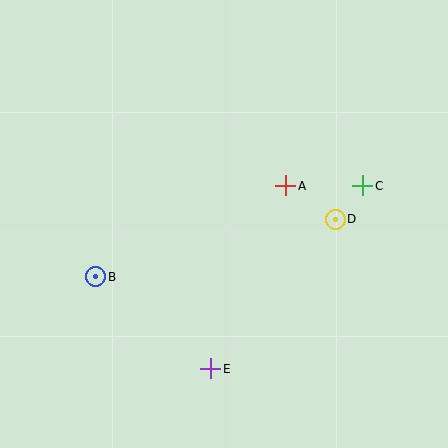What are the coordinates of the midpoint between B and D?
The midpoint between B and D is at (216, 248).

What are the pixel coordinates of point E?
Point E is at (211, 369).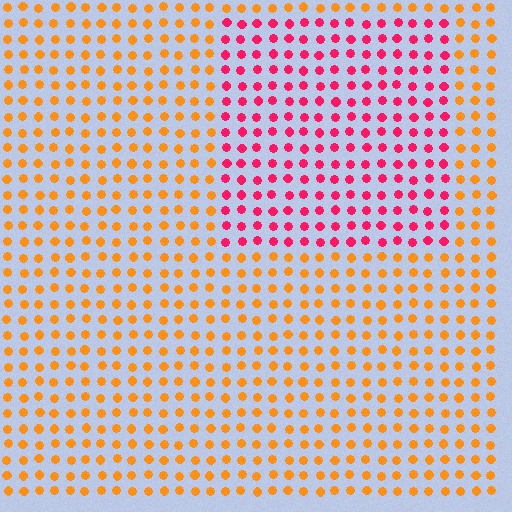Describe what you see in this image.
The image is filled with small orange elements in a uniform arrangement. A rectangle-shaped region is visible where the elements are tinted to a slightly different hue, forming a subtle color boundary.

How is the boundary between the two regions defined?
The boundary is defined purely by a slight shift in hue (about 52 degrees). Spacing, size, and orientation are identical on both sides.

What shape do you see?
I see a rectangle.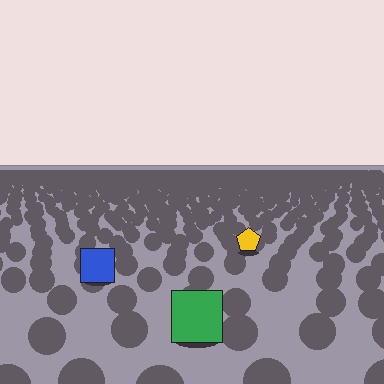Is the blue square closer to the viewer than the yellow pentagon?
Yes. The blue square is closer — you can tell from the texture gradient: the ground texture is coarser near it.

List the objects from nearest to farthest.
From nearest to farthest: the green square, the blue square, the yellow pentagon.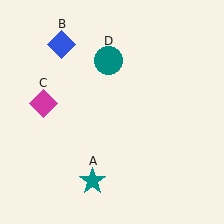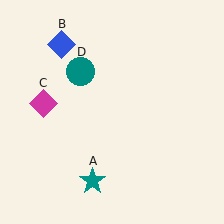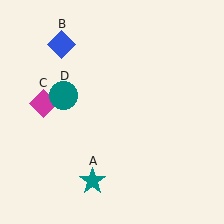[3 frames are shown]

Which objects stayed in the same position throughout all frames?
Teal star (object A) and blue diamond (object B) and magenta diamond (object C) remained stationary.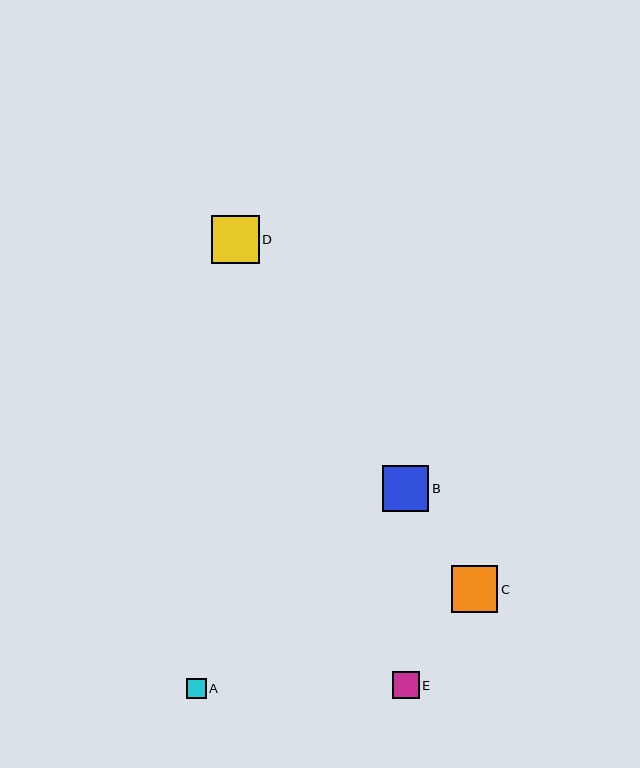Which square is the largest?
Square D is the largest with a size of approximately 48 pixels.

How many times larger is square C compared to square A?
Square C is approximately 2.3 times the size of square A.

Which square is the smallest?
Square A is the smallest with a size of approximately 20 pixels.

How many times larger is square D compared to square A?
Square D is approximately 2.4 times the size of square A.